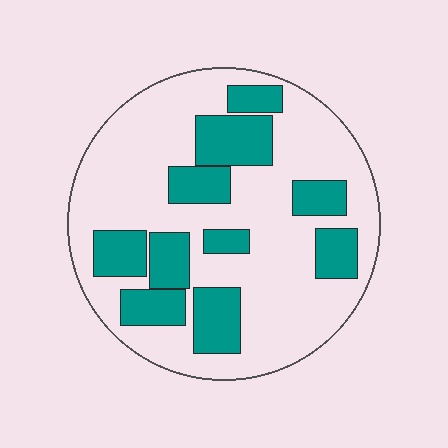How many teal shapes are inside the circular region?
10.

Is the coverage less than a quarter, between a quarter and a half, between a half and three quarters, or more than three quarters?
Between a quarter and a half.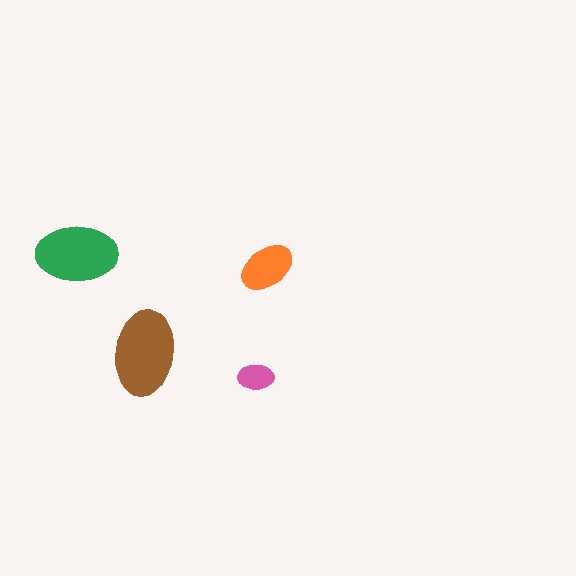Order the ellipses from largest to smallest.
the brown one, the green one, the orange one, the pink one.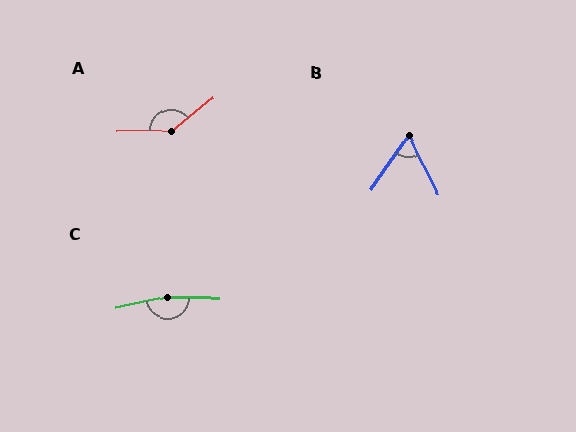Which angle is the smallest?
B, at approximately 62 degrees.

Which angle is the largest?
C, at approximately 167 degrees.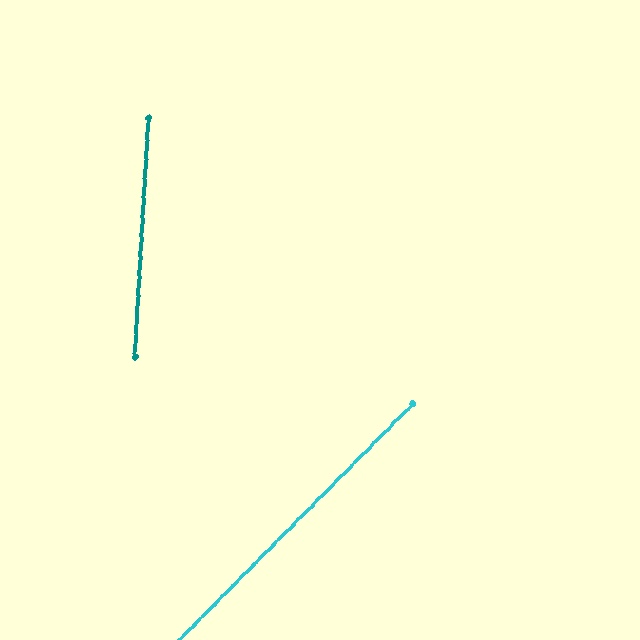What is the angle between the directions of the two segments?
Approximately 41 degrees.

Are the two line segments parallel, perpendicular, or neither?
Neither parallel nor perpendicular — they differ by about 41°.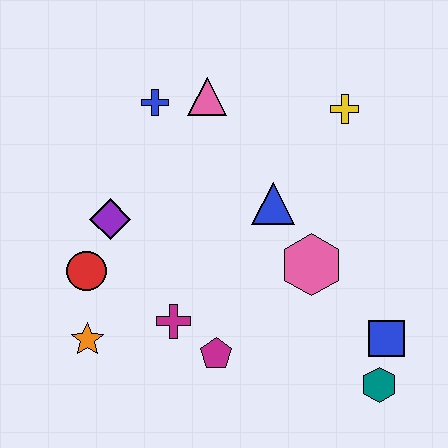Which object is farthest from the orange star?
The yellow cross is farthest from the orange star.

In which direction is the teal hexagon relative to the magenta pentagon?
The teal hexagon is to the right of the magenta pentagon.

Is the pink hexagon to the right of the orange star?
Yes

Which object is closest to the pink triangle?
The blue cross is closest to the pink triangle.